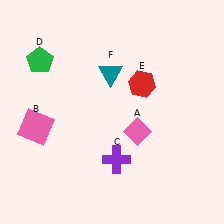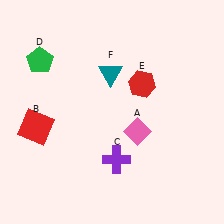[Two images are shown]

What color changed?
The square (B) changed from pink in Image 1 to red in Image 2.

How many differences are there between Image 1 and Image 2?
There is 1 difference between the two images.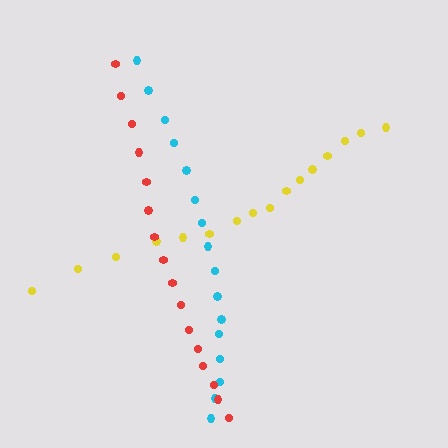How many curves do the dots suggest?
There are 3 distinct paths.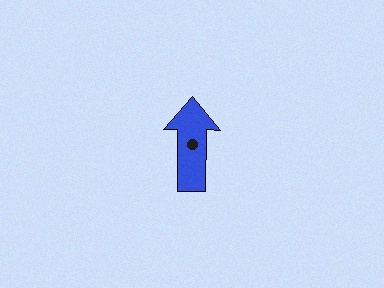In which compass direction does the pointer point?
North.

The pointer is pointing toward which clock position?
Roughly 12 o'clock.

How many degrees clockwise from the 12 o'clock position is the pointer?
Approximately 1 degrees.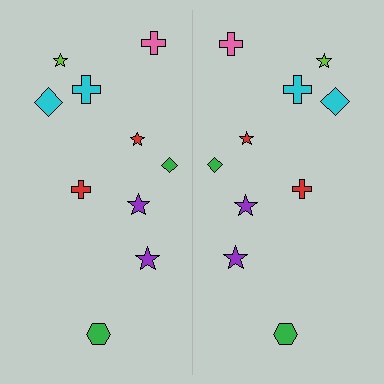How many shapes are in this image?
There are 20 shapes in this image.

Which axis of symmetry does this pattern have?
The pattern has a vertical axis of symmetry running through the center of the image.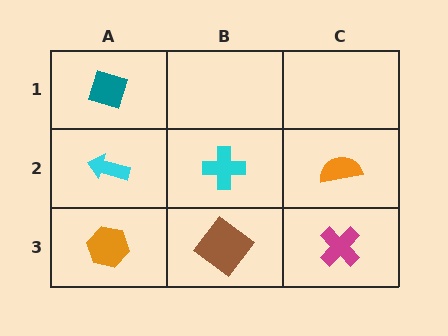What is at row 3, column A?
An orange hexagon.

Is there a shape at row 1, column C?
No, that cell is empty.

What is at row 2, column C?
An orange semicircle.